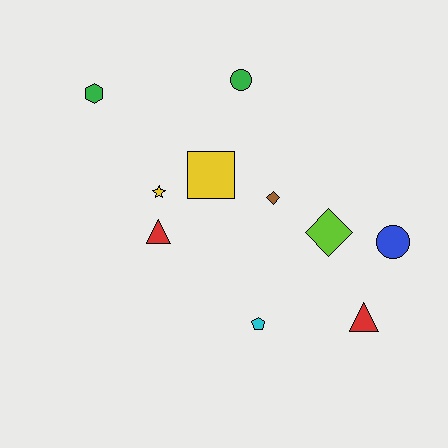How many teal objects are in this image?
There are no teal objects.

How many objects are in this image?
There are 10 objects.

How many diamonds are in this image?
There are 2 diamonds.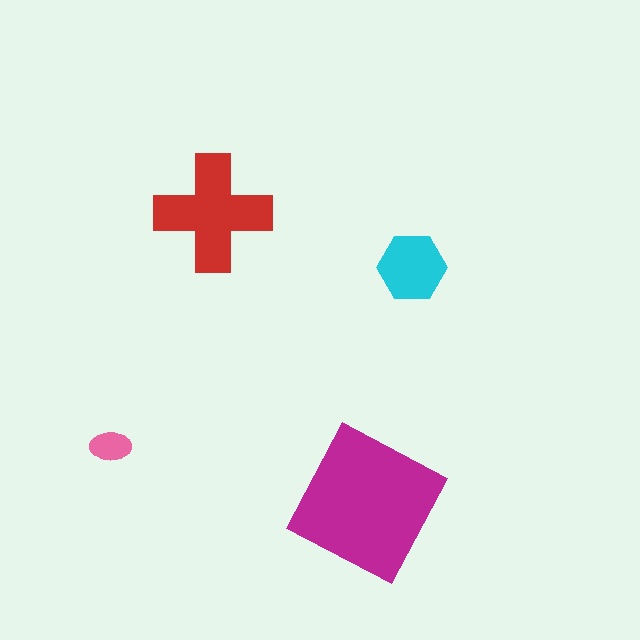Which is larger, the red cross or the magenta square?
The magenta square.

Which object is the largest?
The magenta square.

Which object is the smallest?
The pink ellipse.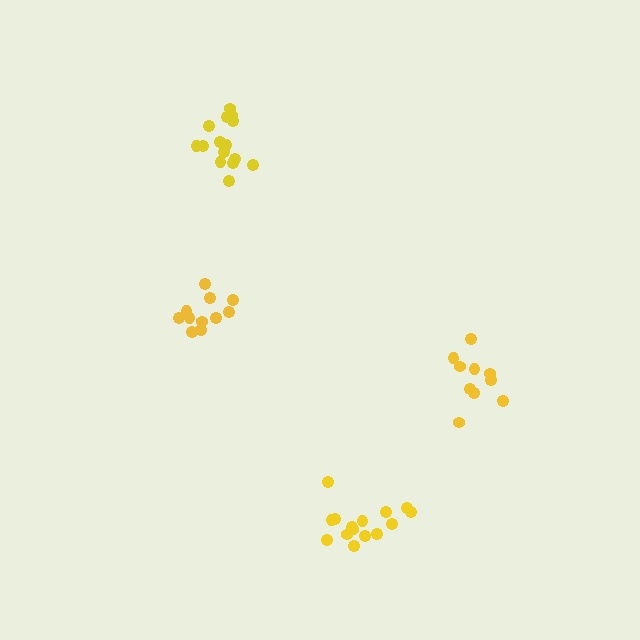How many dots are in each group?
Group 1: 15 dots, Group 2: 11 dots, Group 3: 10 dots, Group 4: 15 dots (51 total).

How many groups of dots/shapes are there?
There are 4 groups.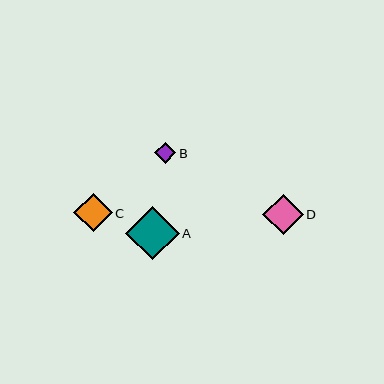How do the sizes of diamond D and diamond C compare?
Diamond D and diamond C are approximately the same size.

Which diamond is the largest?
Diamond A is the largest with a size of approximately 53 pixels.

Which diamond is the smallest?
Diamond B is the smallest with a size of approximately 22 pixels.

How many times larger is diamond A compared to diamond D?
Diamond A is approximately 1.3 times the size of diamond D.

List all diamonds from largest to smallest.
From largest to smallest: A, D, C, B.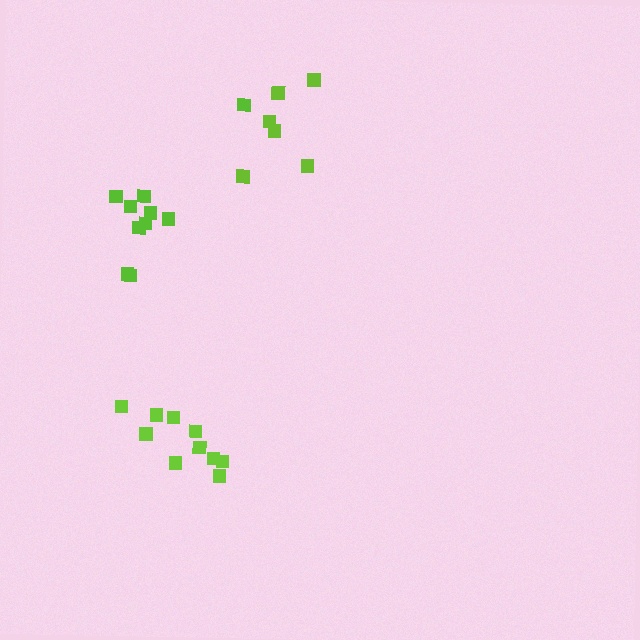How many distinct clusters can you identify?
There are 3 distinct clusters.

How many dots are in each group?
Group 1: 10 dots, Group 2: 6 dots, Group 3: 10 dots (26 total).